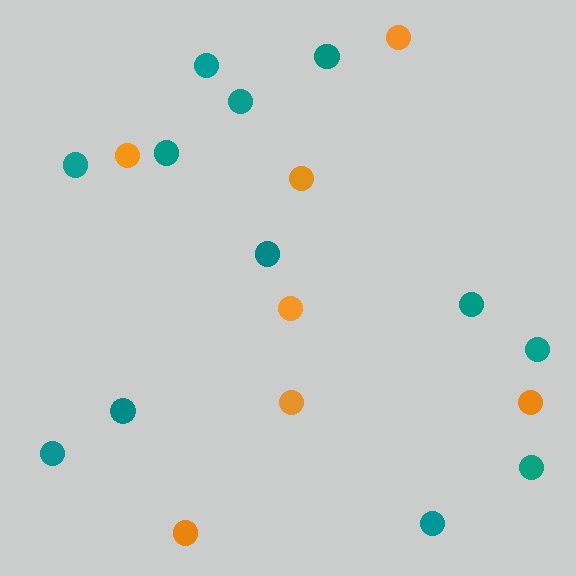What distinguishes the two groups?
There are 2 groups: one group of orange circles (7) and one group of teal circles (12).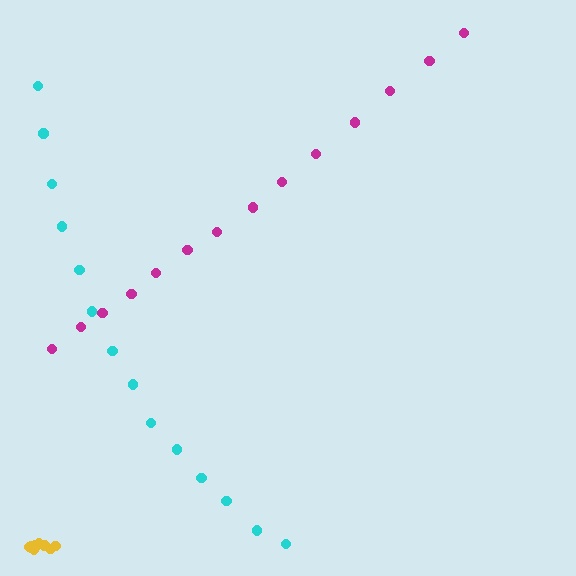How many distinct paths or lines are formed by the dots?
There are 3 distinct paths.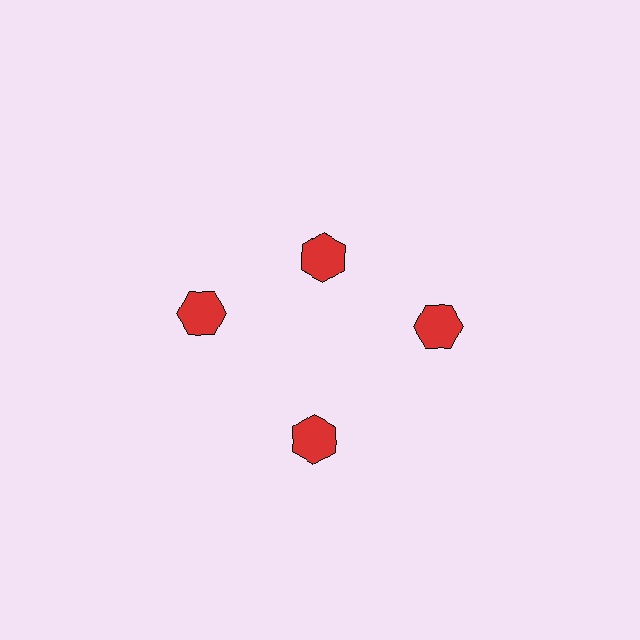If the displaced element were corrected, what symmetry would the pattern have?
It would have 4-fold rotational symmetry — the pattern would map onto itself every 90 degrees.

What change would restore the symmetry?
The symmetry would be restored by moving it outward, back onto the ring so that all 4 hexagons sit at equal angles and equal distance from the center.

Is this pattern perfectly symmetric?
No. The 4 red hexagons are arranged in a ring, but one element near the 12 o'clock position is pulled inward toward the center, breaking the 4-fold rotational symmetry.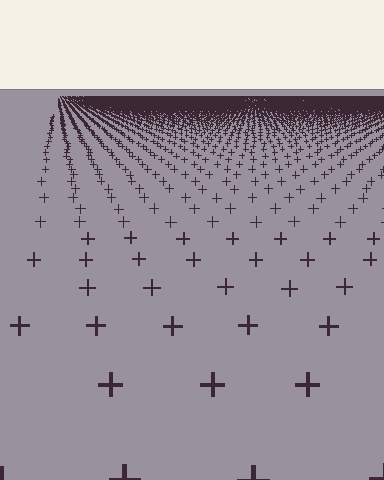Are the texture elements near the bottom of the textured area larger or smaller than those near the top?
Larger. Near the bottom, elements are closer to the viewer and appear at a bigger on-screen size.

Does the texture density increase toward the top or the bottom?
Density increases toward the top.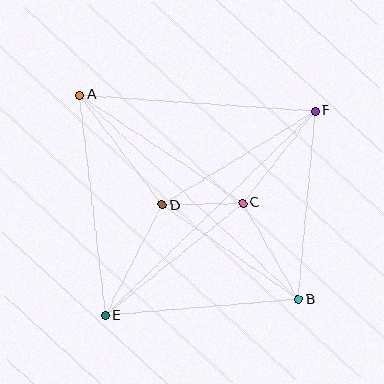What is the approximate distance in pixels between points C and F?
The distance between C and F is approximately 117 pixels.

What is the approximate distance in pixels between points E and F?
The distance between E and F is approximately 293 pixels.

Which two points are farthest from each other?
Points A and B are farthest from each other.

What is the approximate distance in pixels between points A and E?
The distance between A and E is approximately 222 pixels.